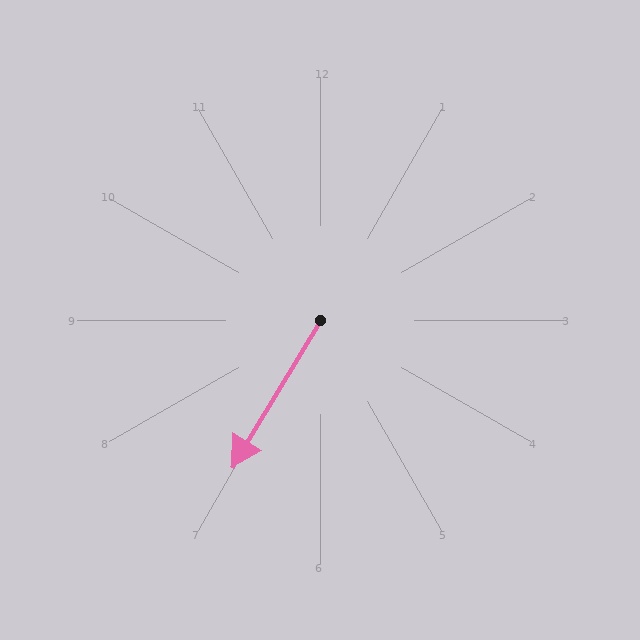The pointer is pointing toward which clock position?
Roughly 7 o'clock.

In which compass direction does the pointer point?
Southwest.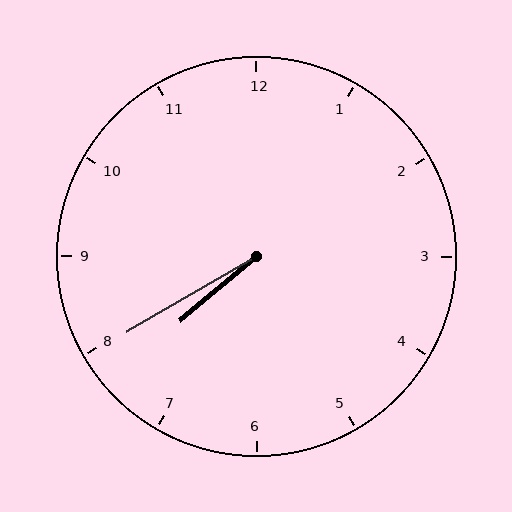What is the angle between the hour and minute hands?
Approximately 10 degrees.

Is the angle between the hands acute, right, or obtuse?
It is acute.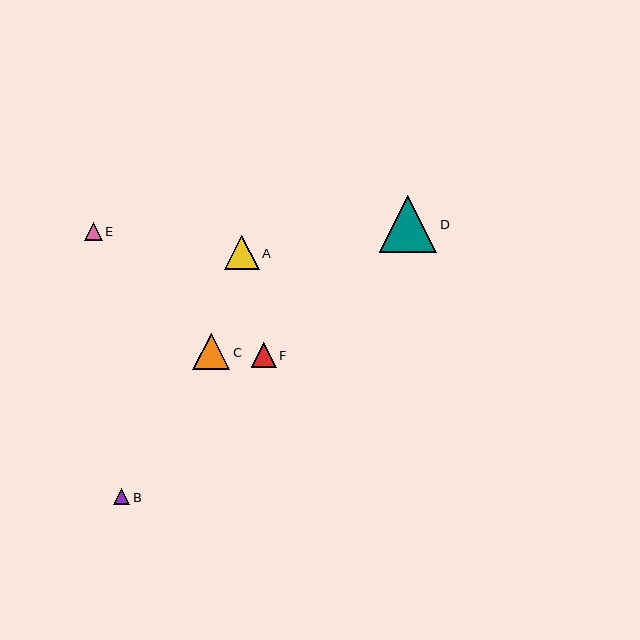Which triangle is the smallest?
Triangle B is the smallest with a size of approximately 16 pixels.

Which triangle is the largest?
Triangle D is the largest with a size of approximately 57 pixels.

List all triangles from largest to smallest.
From largest to smallest: D, C, A, F, E, B.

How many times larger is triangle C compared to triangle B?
Triangle C is approximately 2.2 times the size of triangle B.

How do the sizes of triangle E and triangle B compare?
Triangle E and triangle B are approximately the same size.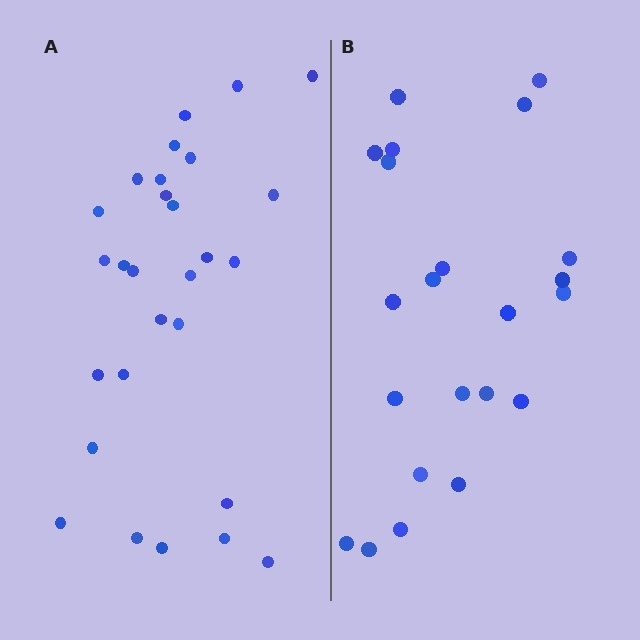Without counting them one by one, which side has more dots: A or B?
Region A (the left region) has more dots.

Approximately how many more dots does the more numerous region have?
Region A has about 6 more dots than region B.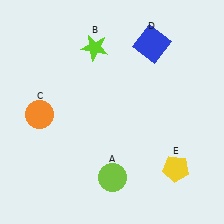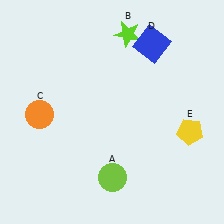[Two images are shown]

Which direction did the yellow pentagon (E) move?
The yellow pentagon (E) moved up.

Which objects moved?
The objects that moved are: the lime star (B), the yellow pentagon (E).